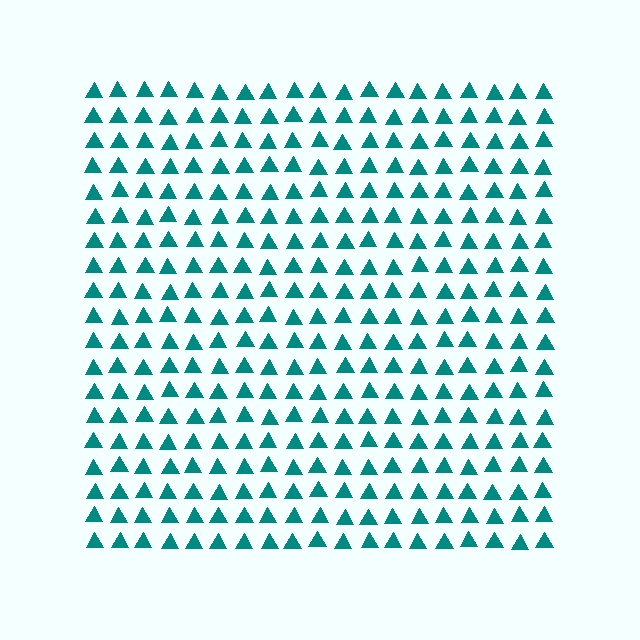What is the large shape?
The large shape is a square.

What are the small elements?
The small elements are triangles.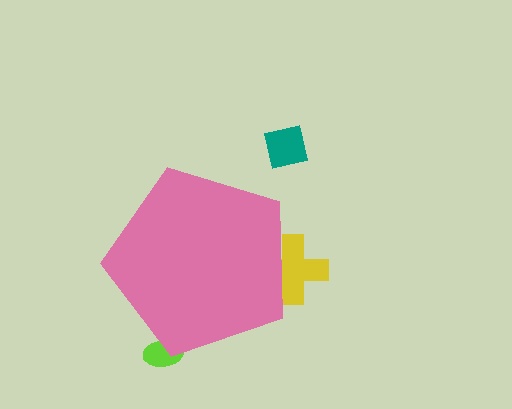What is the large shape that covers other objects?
A pink pentagon.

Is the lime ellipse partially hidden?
Yes, the lime ellipse is partially hidden behind the pink pentagon.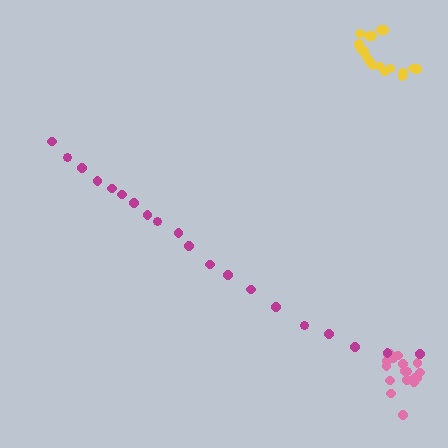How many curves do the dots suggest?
There are 3 distinct paths.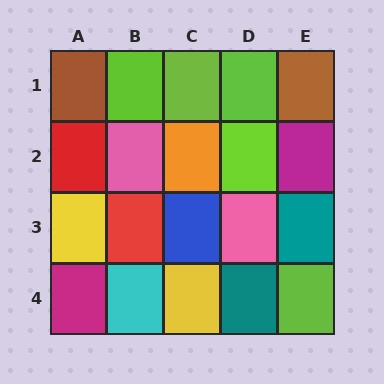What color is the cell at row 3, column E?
Teal.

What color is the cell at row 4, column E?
Lime.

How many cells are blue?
1 cell is blue.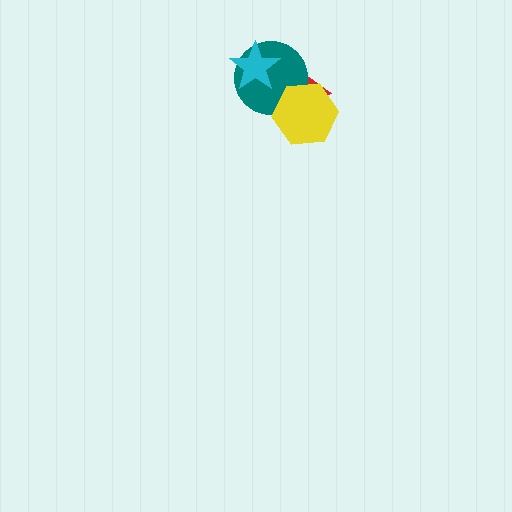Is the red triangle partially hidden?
Yes, it is partially covered by another shape.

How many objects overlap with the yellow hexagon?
2 objects overlap with the yellow hexagon.